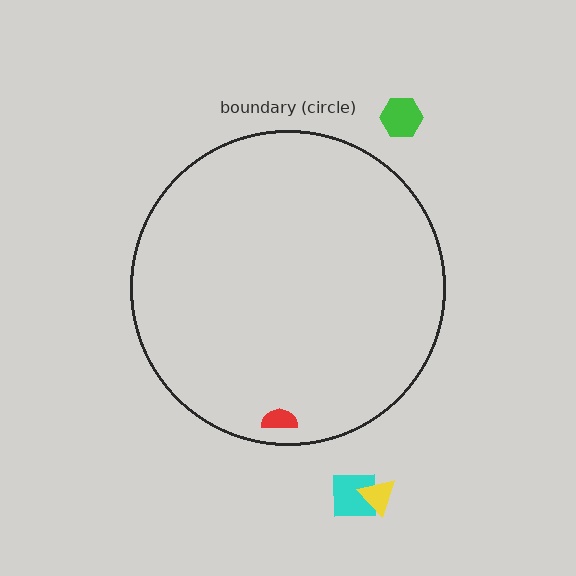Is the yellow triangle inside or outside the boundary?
Outside.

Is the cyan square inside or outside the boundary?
Outside.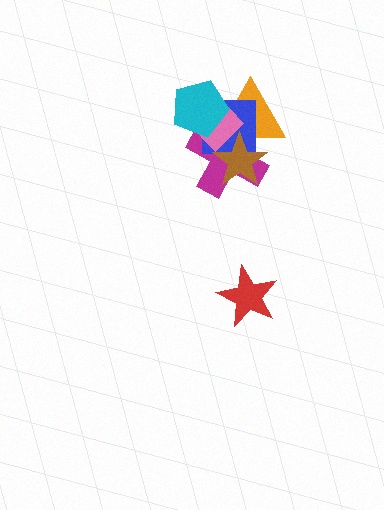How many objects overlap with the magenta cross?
5 objects overlap with the magenta cross.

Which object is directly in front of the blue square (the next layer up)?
The brown star is directly in front of the blue square.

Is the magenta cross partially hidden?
Yes, it is partially covered by another shape.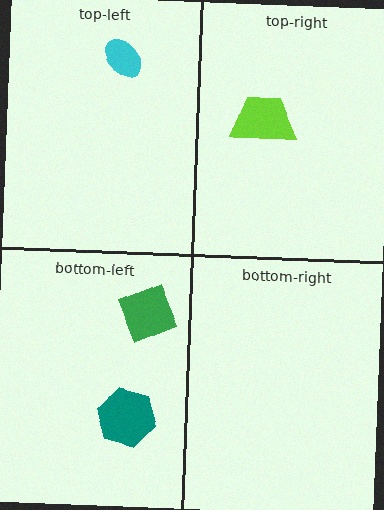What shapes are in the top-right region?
The lime trapezoid.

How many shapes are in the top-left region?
1.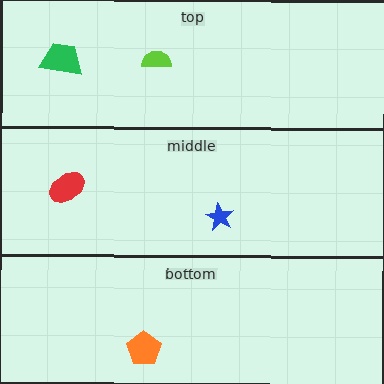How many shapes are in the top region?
2.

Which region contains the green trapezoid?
The top region.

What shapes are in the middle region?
The red ellipse, the blue star.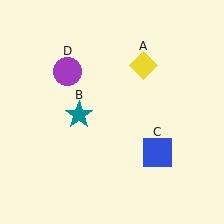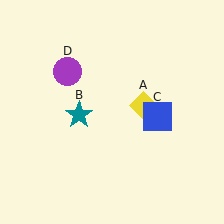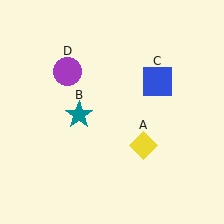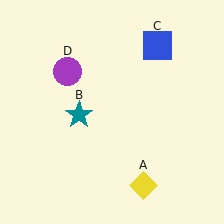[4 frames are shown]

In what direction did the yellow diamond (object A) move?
The yellow diamond (object A) moved down.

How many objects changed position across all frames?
2 objects changed position: yellow diamond (object A), blue square (object C).